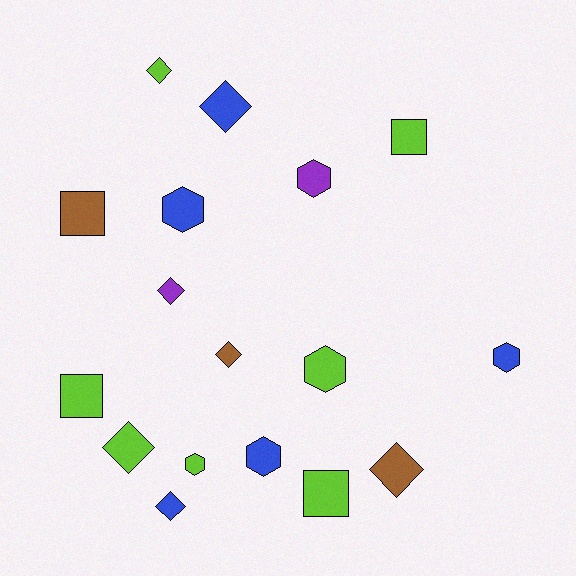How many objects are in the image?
There are 17 objects.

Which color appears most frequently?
Lime, with 7 objects.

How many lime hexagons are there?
There are 2 lime hexagons.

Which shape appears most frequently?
Diamond, with 7 objects.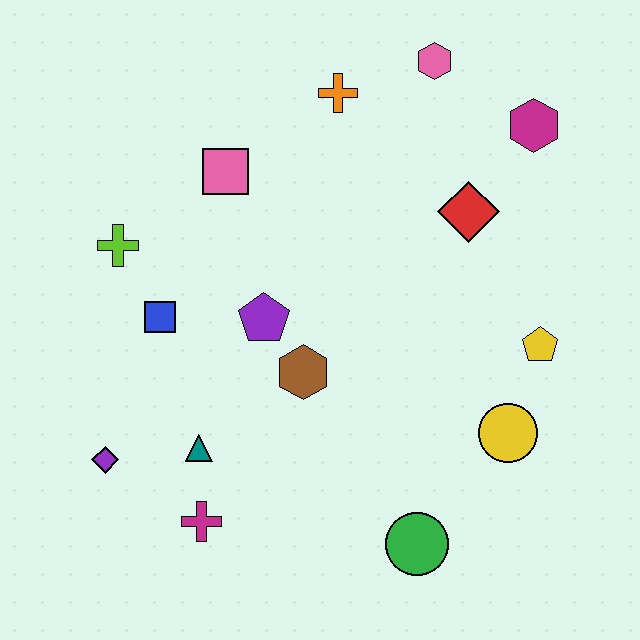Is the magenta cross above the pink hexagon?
No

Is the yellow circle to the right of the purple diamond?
Yes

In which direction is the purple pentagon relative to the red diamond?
The purple pentagon is to the left of the red diamond.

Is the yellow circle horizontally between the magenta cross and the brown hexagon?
No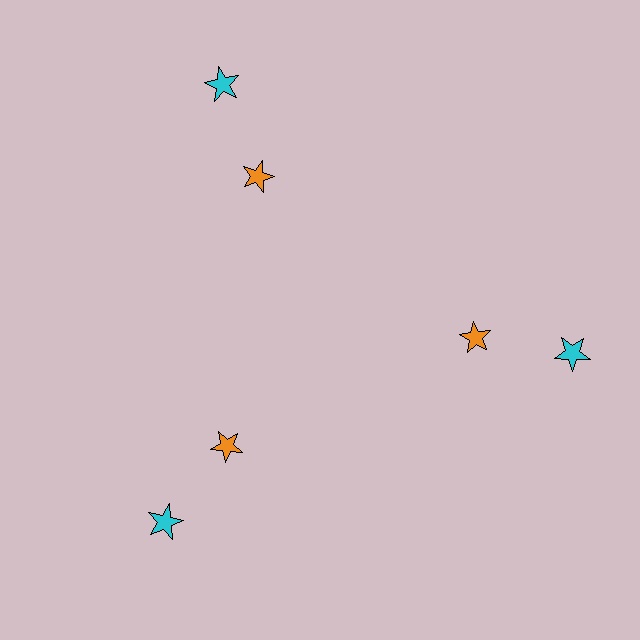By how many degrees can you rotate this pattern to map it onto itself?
The pattern maps onto itself every 120 degrees of rotation.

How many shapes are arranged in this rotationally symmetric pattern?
There are 6 shapes, arranged in 3 groups of 2.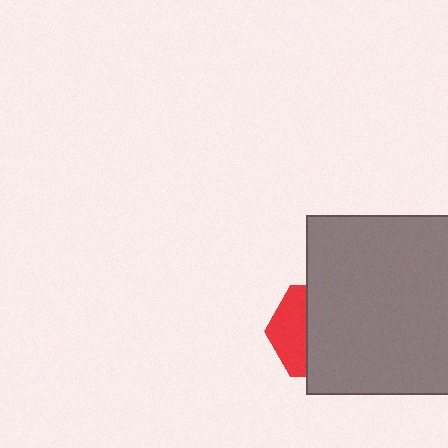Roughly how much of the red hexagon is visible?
A small part of it is visible (roughly 36%).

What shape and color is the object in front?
The object in front is a gray rectangle.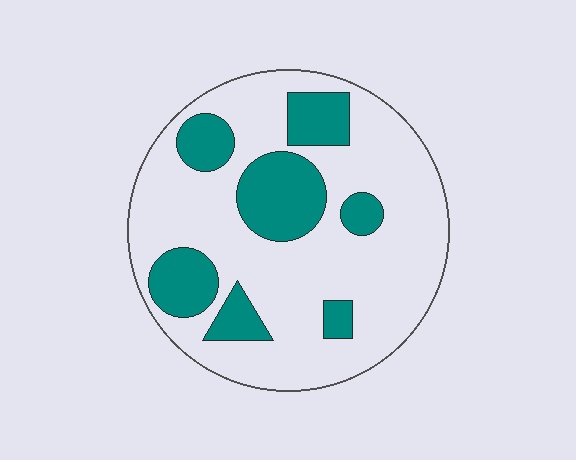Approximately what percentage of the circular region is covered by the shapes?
Approximately 25%.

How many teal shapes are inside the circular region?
7.